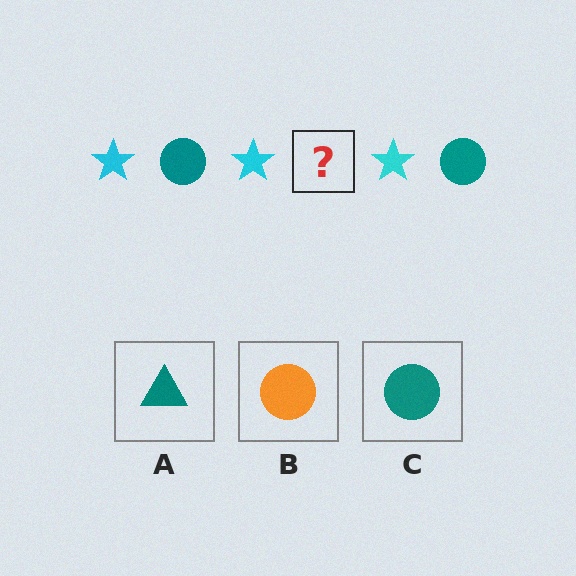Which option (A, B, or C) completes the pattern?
C.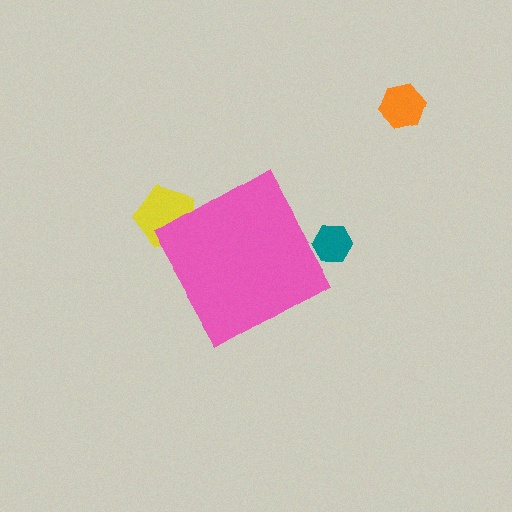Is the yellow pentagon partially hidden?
Yes, the yellow pentagon is partially hidden behind the pink diamond.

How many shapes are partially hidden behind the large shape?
2 shapes are partially hidden.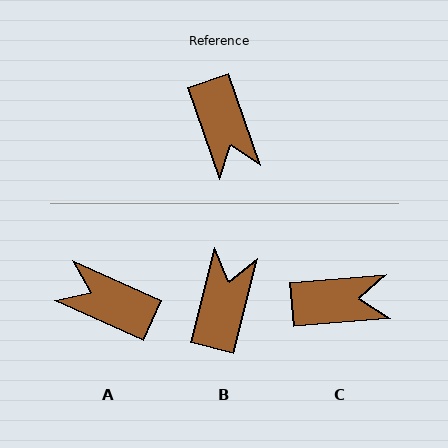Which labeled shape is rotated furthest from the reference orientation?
B, about 147 degrees away.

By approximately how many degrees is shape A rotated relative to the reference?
Approximately 133 degrees clockwise.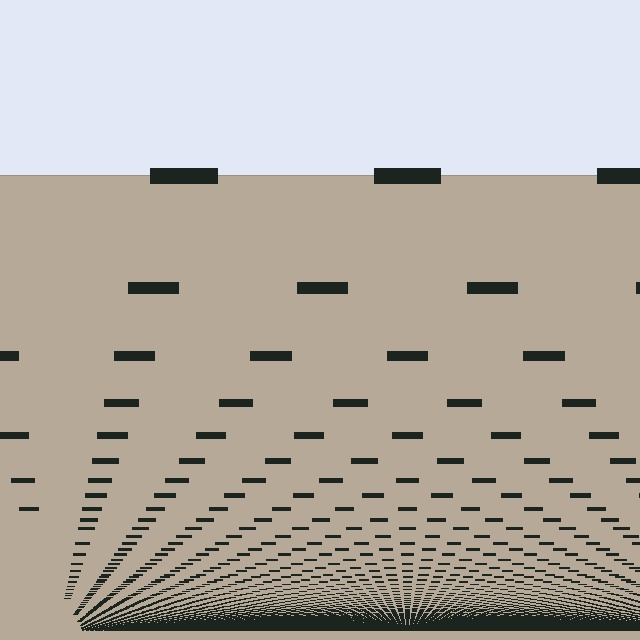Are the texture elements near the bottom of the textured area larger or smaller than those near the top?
Smaller. The gradient is inverted — elements near the bottom are smaller and denser.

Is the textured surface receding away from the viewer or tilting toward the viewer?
The surface appears to tilt toward the viewer. Texture elements get larger and sparser toward the top.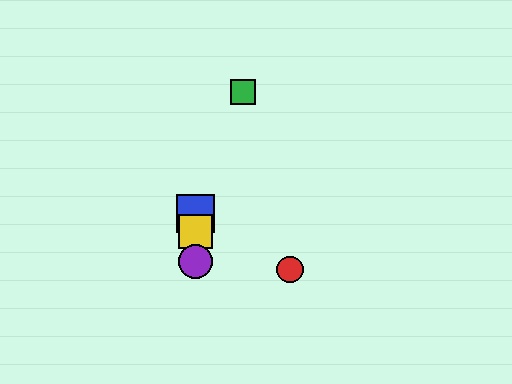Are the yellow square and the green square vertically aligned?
No, the yellow square is at x≈195 and the green square is at x≈243.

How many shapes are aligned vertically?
3 shapes (the blue square, the yellow square, the purple circle) are aligned vertically.